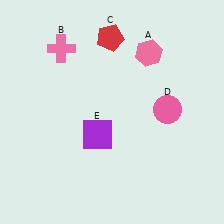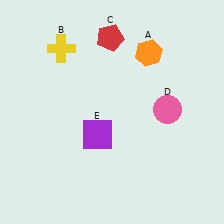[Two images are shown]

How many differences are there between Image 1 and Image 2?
There are 2 differences between the two images.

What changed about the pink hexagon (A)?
In Image 1, A is pink. In Image 2, it changed to orange.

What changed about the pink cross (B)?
In Image 1, B is pink. In Image 2, it changed to yellow.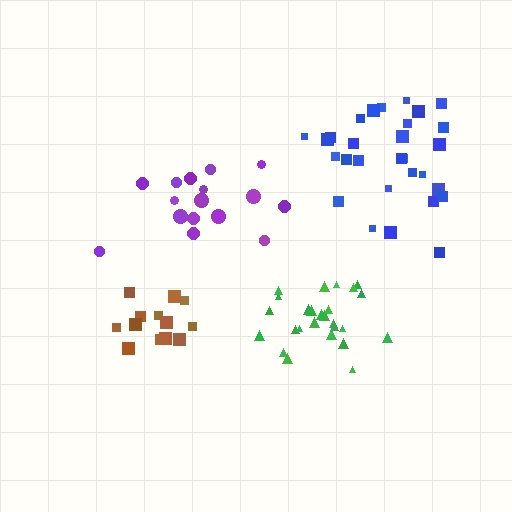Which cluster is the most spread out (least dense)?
Purple.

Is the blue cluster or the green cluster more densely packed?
Green.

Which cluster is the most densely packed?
Green.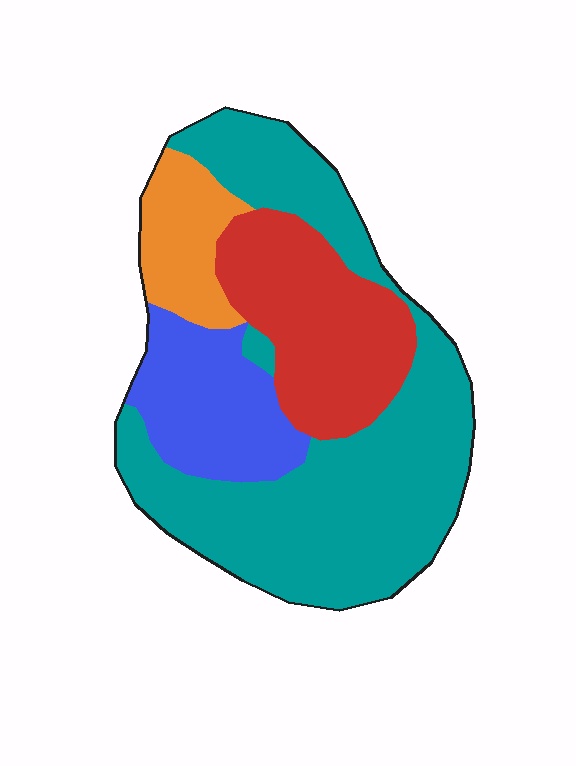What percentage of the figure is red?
Red covers about 20% of the figure.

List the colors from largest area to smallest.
From largest to smallest: teal, red, blue, orange.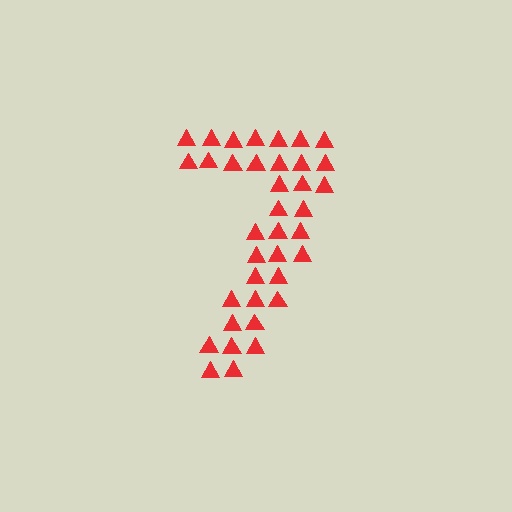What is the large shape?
The large shape is the digit 7.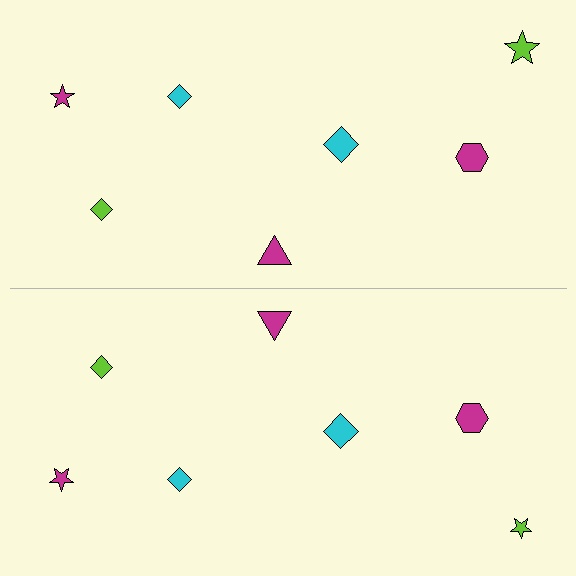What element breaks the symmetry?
The lime star on the bottom side has a different size than its mirror counterpart.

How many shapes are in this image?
There are 14 shapes in this image.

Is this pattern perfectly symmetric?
No, the pattern is not perfectly symmetric. The lime star on the bottom side has a different size than its mirror counterpart.